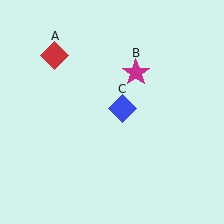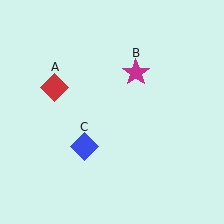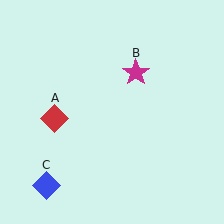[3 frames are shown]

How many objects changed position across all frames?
2 objects changed position: red diamond (object A), blue diamond (object C).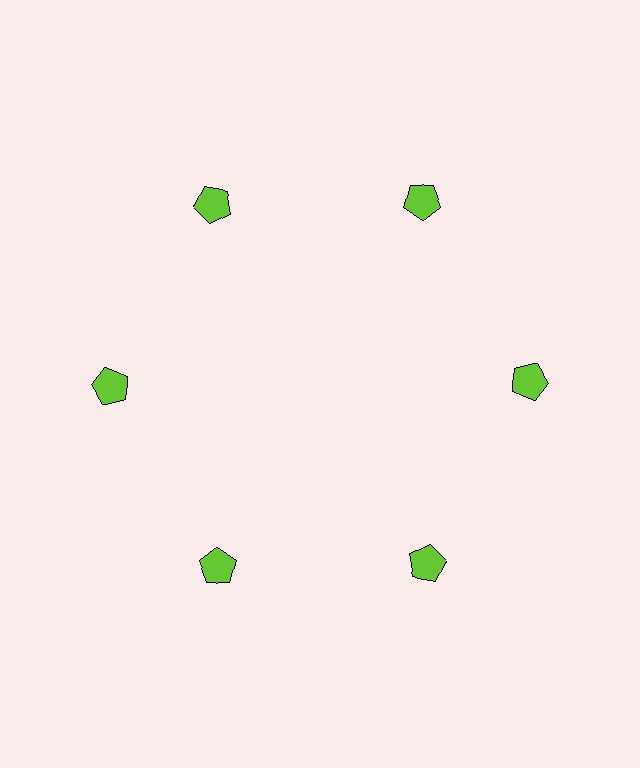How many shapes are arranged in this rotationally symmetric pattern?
There are 6 shapes, arranged in 6 groups of 1.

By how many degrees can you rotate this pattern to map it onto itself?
The pattern maps onto itself every 60 degrees of rotation.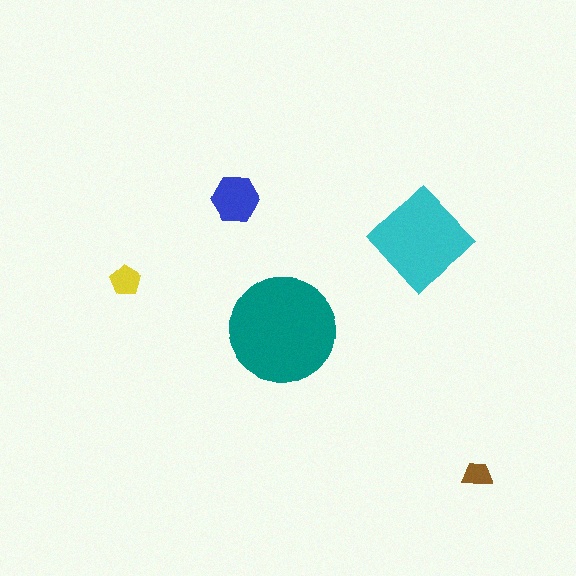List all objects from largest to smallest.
The teal circle, the cyan diamond, the blue hexagon, the yellow pentagon, the brown trapezoid.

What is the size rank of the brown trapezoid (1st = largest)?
5th.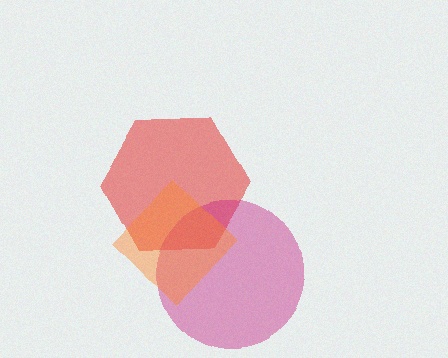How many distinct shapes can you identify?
There are 3 distinct shapes: a red hexagon, a magenta circle, an orange diamond.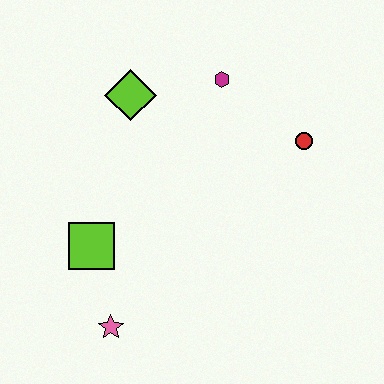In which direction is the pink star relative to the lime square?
The pink star is below the lime square.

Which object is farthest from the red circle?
The pink star is farthest from the red circle.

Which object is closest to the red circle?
The magenta hexagon is closest to the red circle.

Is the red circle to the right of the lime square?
Yes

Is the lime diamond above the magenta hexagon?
No